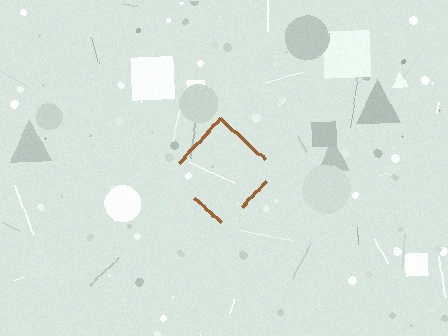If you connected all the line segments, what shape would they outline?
They would outline a diamond.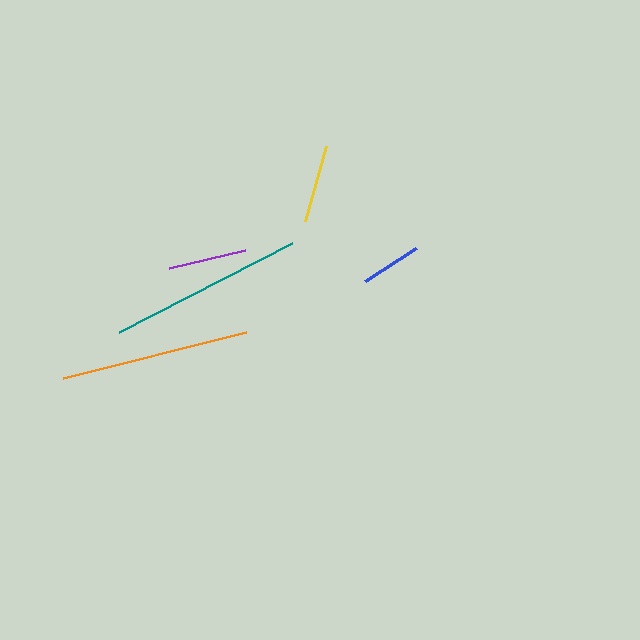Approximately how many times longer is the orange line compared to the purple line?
The orange line is approximately 2.4 times the length of the purple line.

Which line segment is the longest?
The teal line is the longest at approximately 195 pixels.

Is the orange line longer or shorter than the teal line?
The teal line is longer than the orange line.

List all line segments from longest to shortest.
From longest to shortest: teal, orange, purple, yellow, blue.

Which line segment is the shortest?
The blue line is the shortest at approximately 60 pixels.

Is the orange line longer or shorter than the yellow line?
The orange line is longer than the yellow line.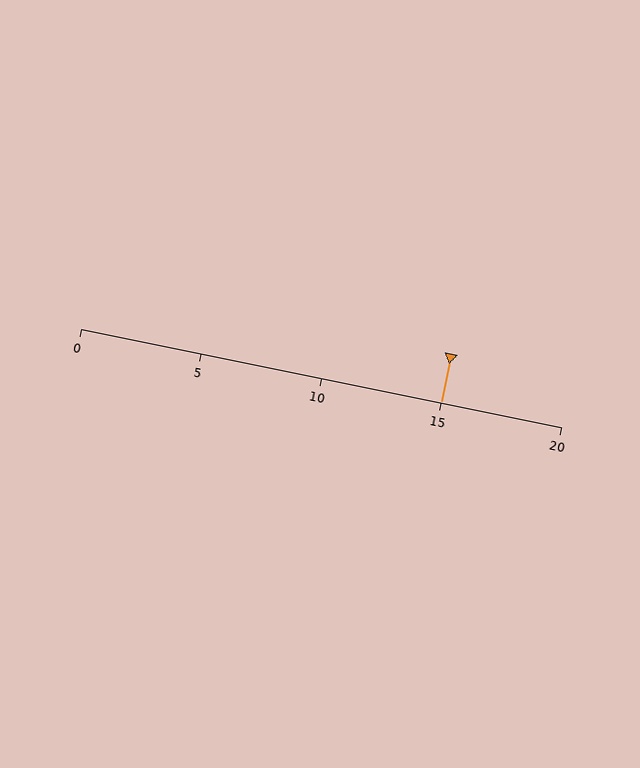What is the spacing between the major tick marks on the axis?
The major ticks are spaced 5 apart.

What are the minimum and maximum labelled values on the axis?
The axis runs from 0 to 20.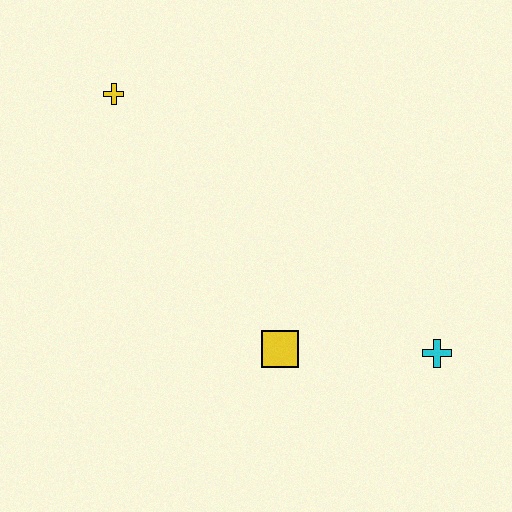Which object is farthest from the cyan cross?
The yellow cross is farthest from the cyan cross.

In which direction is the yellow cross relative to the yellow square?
The yellow cross is above the yellow square.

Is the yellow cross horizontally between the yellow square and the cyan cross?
No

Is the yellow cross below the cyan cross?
No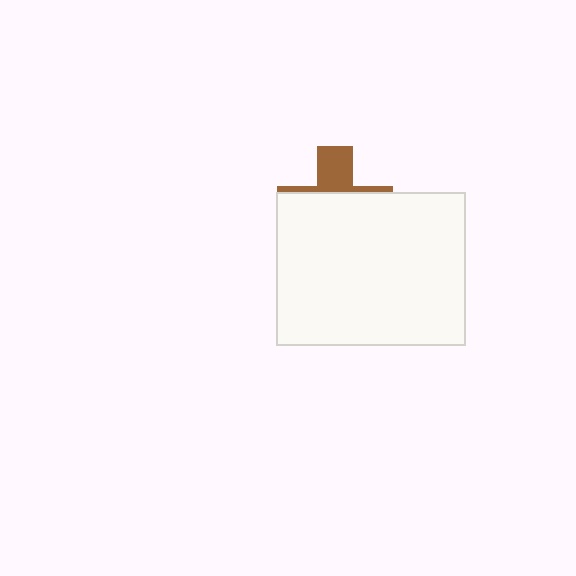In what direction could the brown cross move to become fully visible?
The brown cross could move up. That would shift it out from behind the white rectangle entirely.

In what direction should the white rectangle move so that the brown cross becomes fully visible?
The white rectangle should move down. That is the shortest direction to clear the overlap and leave the brown cross fully visible.